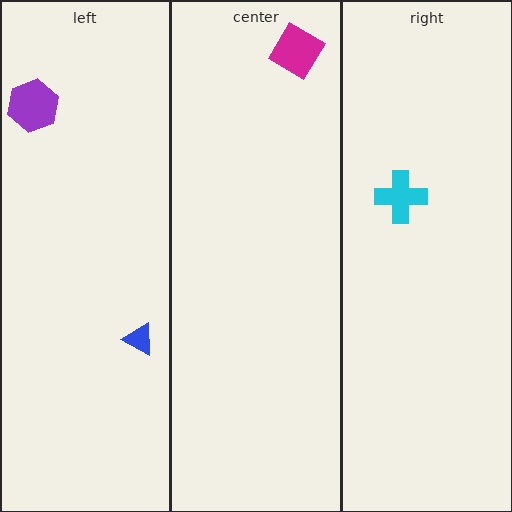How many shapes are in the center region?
1.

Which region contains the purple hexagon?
The left region.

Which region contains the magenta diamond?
The center region.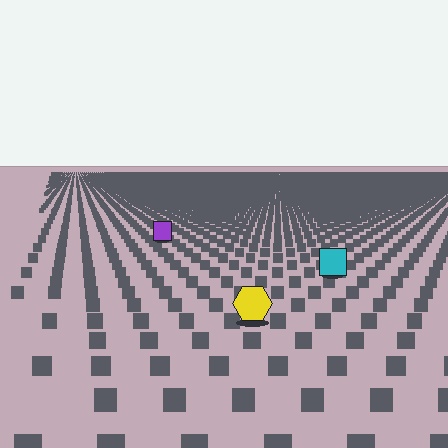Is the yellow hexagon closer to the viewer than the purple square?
Yes. The yellow hexagon is closer — you can tell from the texture gradient: the ground texture is coarser near it.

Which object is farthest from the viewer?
The purple square is farthest from the viewer. It appears smaller and the ground texture around it is denser.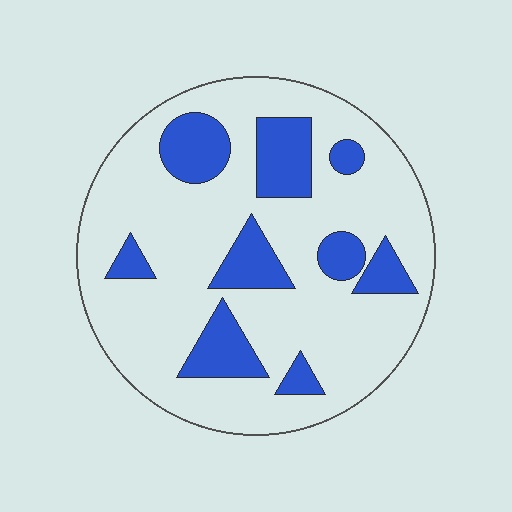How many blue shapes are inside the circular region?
9.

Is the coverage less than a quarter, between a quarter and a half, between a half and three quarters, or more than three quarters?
Less than a quarter.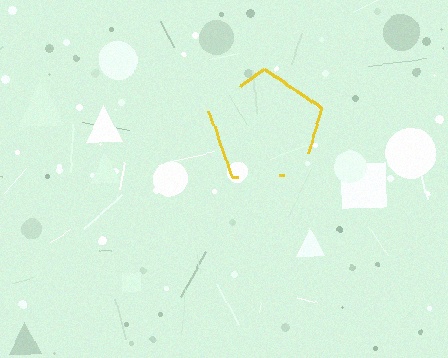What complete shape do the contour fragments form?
The contour fragments form a pentagon.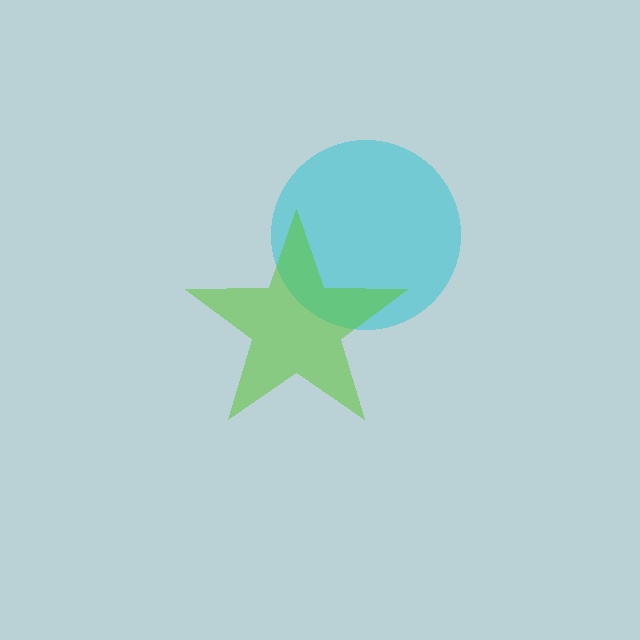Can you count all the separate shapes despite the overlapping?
Yes, there are 2 separate shapes.